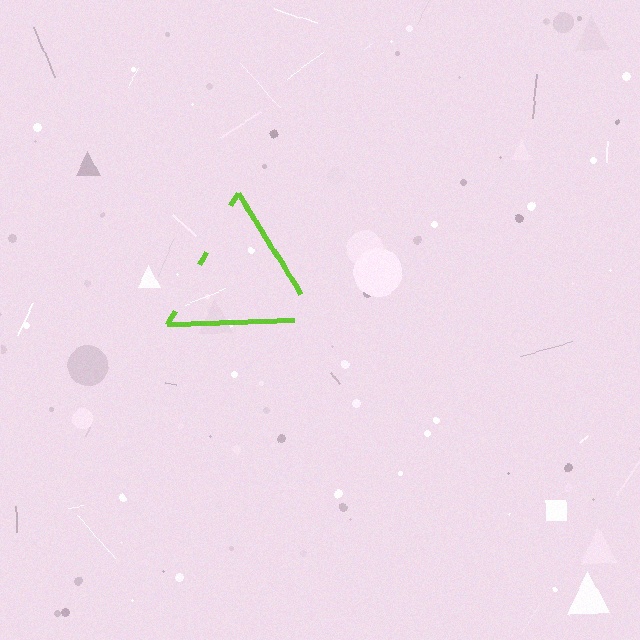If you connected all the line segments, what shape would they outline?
They would outline a triangle.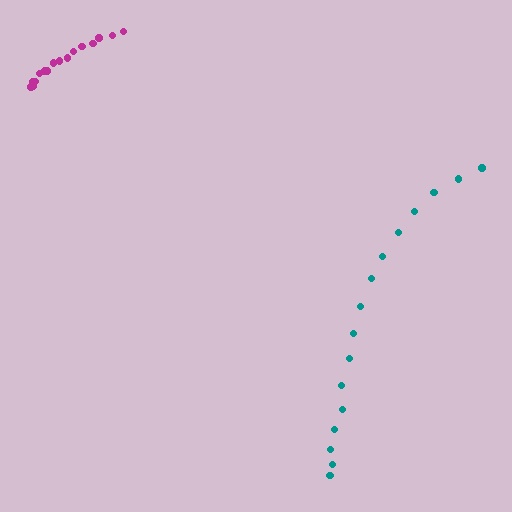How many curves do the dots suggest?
There are 2 distinct paths.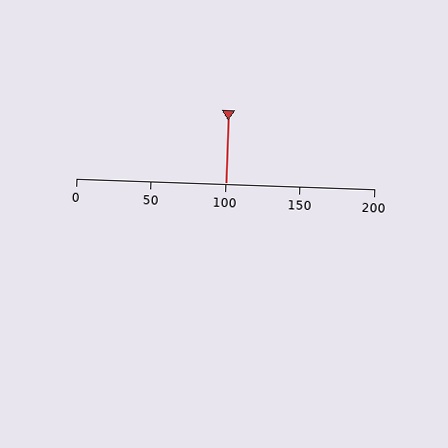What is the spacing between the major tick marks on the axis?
The major ticks are spaced 50 apart.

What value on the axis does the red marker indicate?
The marker indicates approximately 100.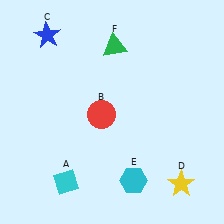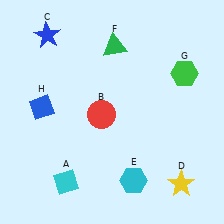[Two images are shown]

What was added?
A green hexagon (G), a blue diamond (H) were added in Image 2.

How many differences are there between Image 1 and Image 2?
There are 2 differences between the two images.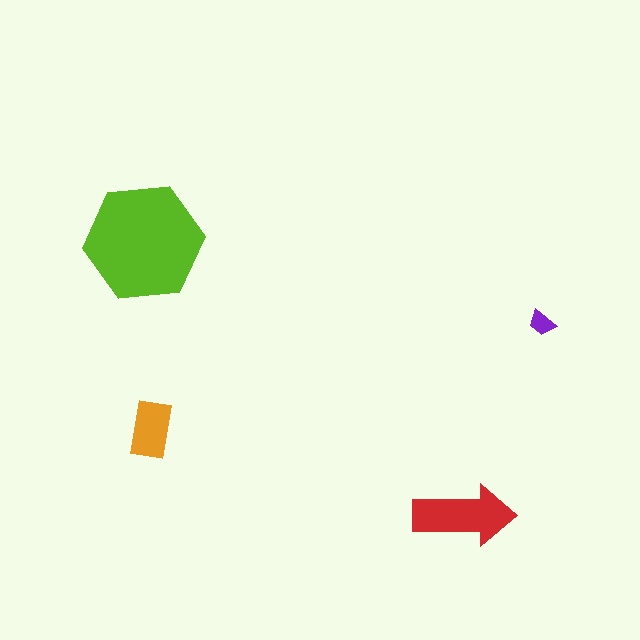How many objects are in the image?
There are 4 objects in the image.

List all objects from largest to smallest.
The lime hexagon, the red arrow, the orange rectangle, the purple trapezoid.